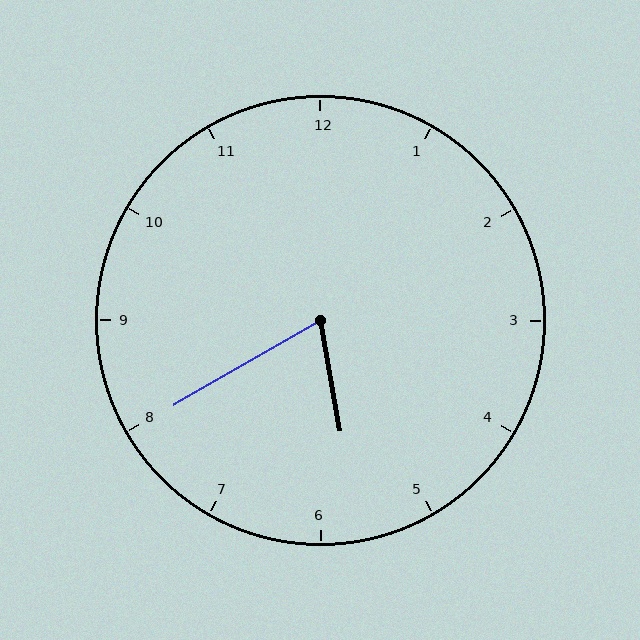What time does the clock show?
5:40.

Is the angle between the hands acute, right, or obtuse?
It is acute.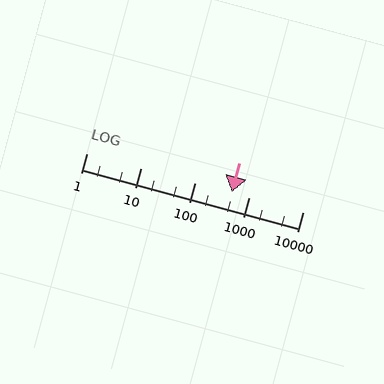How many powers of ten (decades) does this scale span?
The scale spans 4 decades, from 1 to 10000.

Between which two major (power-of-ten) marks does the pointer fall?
The pointer is between 100 and 1000.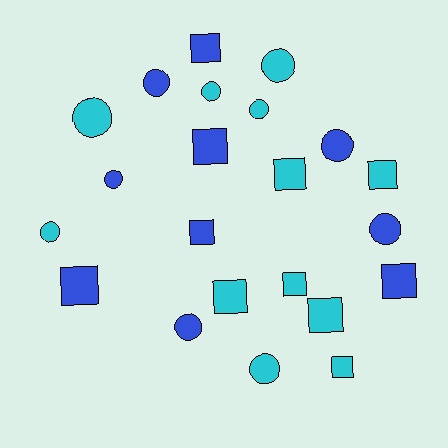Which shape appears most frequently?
Square, with 11 objects.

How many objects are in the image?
There are 22 objects.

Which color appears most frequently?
Cyan, with 12 objects.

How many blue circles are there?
There are 5 blue circles.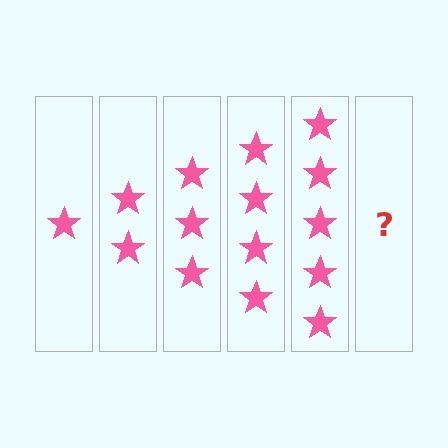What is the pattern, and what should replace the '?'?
The pattern is that each step adds one more star. The '?' should be 6 stars.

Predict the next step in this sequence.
The next step is 6 stars.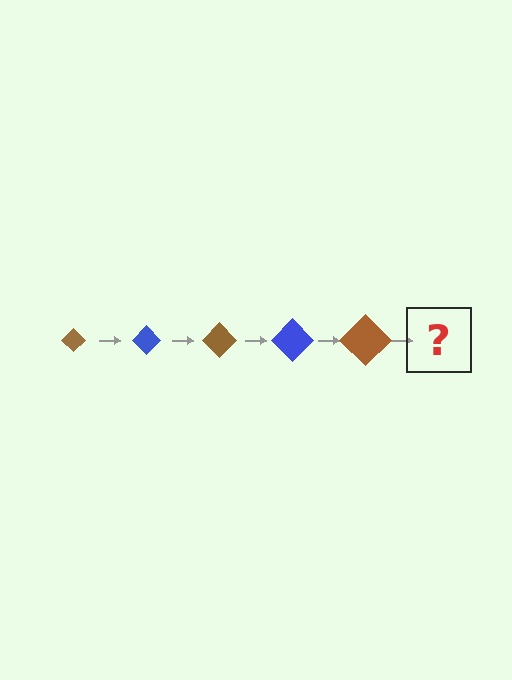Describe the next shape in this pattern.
It should be a blue diamond, larger than the previous one.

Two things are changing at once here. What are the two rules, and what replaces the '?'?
The two rules are that the diamond grows larger each step and the color cycles through brown and blue. The '?' should be a blue diamond, larger than the previous one.